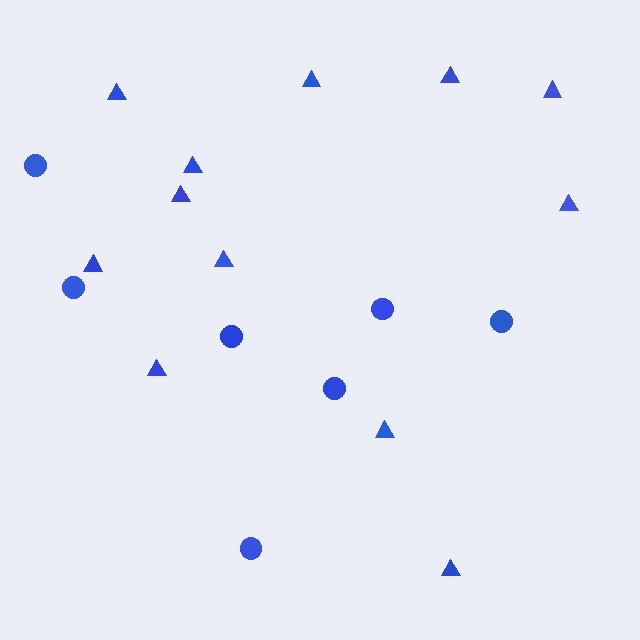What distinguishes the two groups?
There are 2 groups: one group of triangles (12) and one group of circles (7).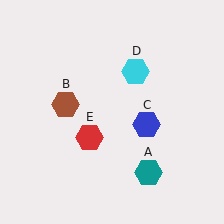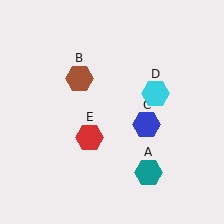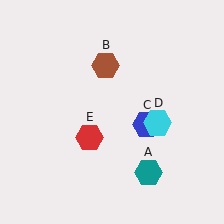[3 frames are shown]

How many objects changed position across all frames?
2 objects changed position: brown hexagon (object B), cyan hexagon (object D).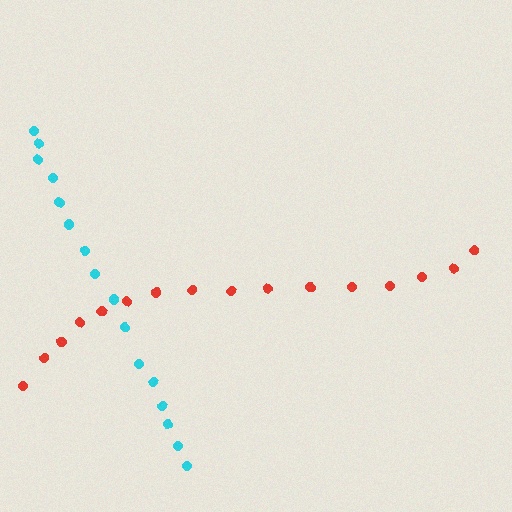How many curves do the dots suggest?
There are 2 distinct paths.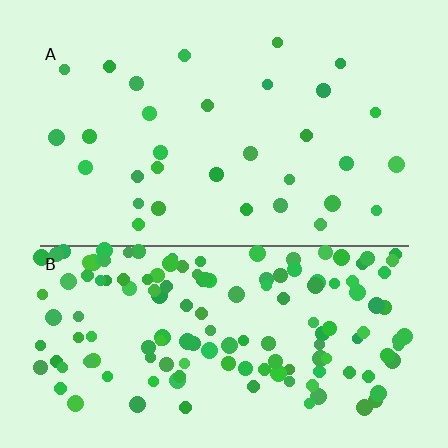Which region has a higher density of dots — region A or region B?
B (the bottom).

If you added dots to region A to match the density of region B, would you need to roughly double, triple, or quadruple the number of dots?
Approximately quadruple.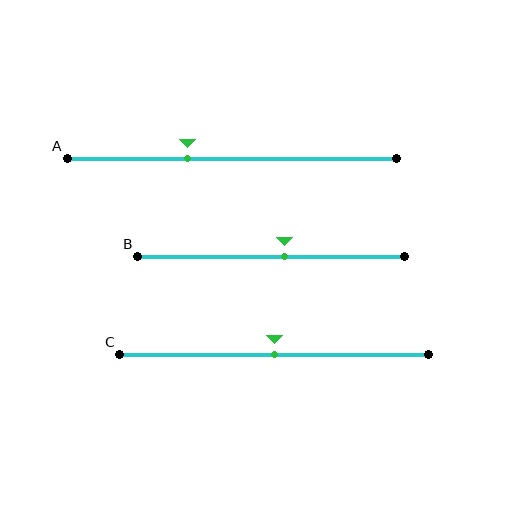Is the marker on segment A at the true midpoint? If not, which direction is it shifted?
No, the marker on segment A is shifted to the left by about 14% of the segment length.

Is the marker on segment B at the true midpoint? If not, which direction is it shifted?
No, the marker on segment B is shifted to the right by about 5% of the segment length.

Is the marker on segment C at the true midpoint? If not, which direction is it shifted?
Yes, the marker on segment C is at the true midpoint.